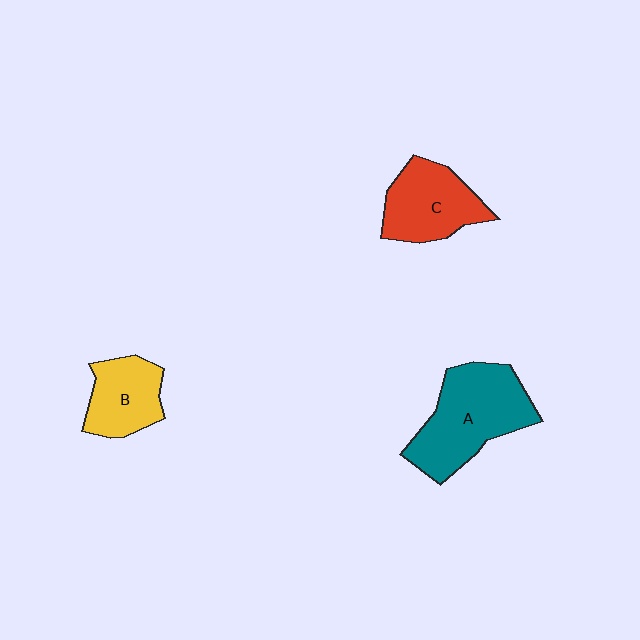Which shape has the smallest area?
Shape B (yellow).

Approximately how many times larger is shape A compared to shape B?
Approximately 1.7 times.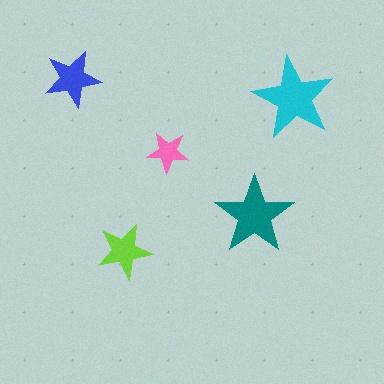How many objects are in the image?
There are 5 objects in the image.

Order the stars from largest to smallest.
the cyan one, the teal one, the blue one, the lime one, the pink one.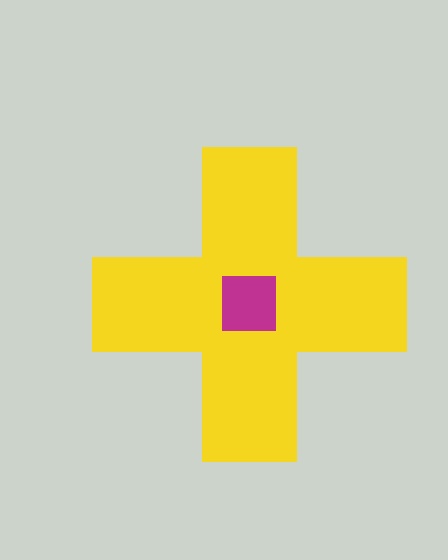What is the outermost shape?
The yellow cross.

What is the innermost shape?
The magenta square.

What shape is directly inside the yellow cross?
The magenta square.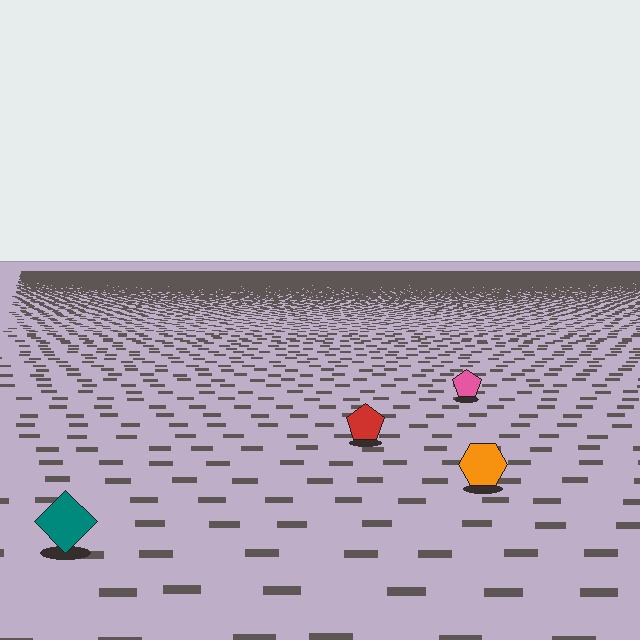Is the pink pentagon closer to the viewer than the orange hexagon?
No. The orange hexagon is closer — you can tell from the texture gradient: the ground texture is coarser near it.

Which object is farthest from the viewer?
The pink pentagon is farthest from the viewer. It appears smaller and the ground texture around it is denser.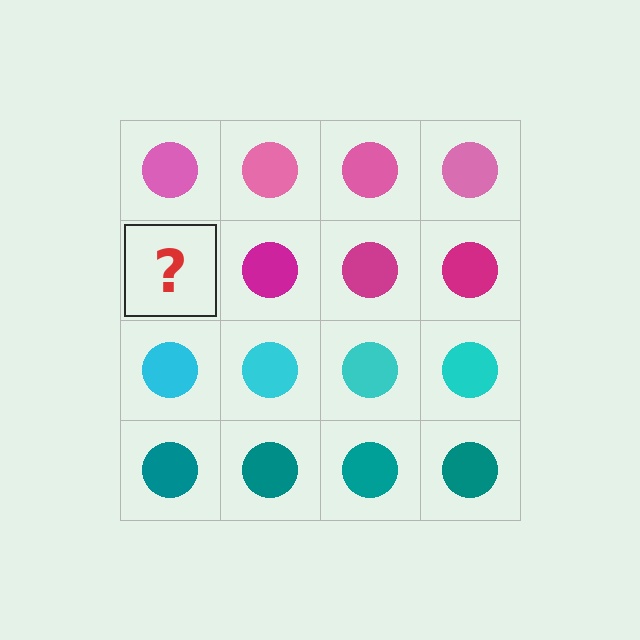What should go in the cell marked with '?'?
The missing cell should contain a magenta circle.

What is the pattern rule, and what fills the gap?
The rule is that each row has a consistent color. The gap should be filled with a magenta circle.